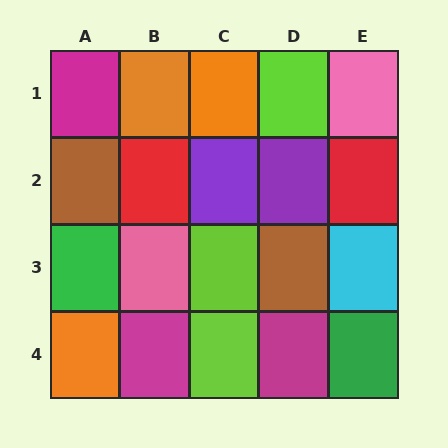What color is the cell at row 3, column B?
Pink.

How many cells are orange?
3 cells are orange.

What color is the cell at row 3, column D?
Brown.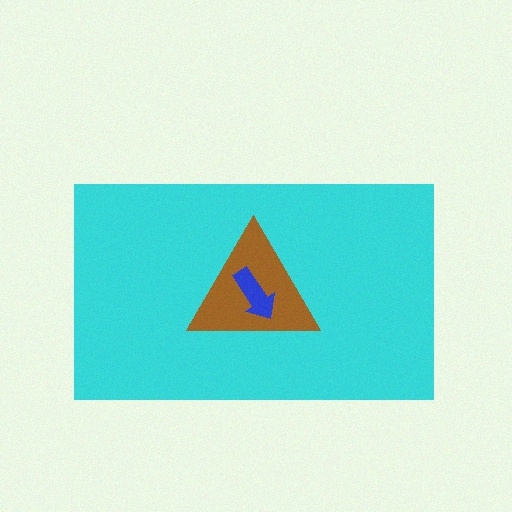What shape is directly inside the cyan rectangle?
The brown triangle.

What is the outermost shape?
The cyan rectangle.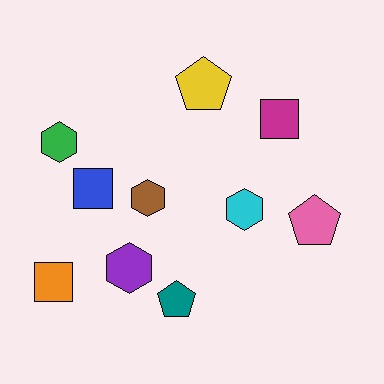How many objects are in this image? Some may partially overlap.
There are 10 objects.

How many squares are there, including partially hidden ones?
There are 3 squares.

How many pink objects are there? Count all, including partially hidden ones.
There is 1 pink object.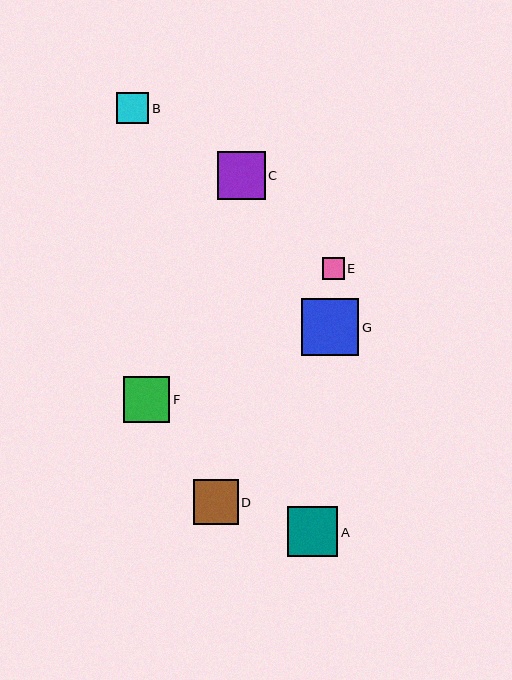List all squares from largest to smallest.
From largest to smallest: G, A, C, F, D, B, E.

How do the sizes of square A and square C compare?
Square A and square C are approximately the same size.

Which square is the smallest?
Square E is the smallest with a size of approximately 22 pixels.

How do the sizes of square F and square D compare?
Square F and square D are approximately the same size.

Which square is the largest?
Square G is the largest with a size of approximately 57 pixels.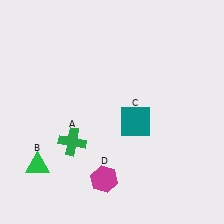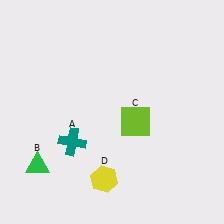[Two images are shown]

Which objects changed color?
A changed from green to teal. C changed from teal to lime. D changed from magenta to yellow.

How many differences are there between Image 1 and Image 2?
There are 3 differences between the two images.